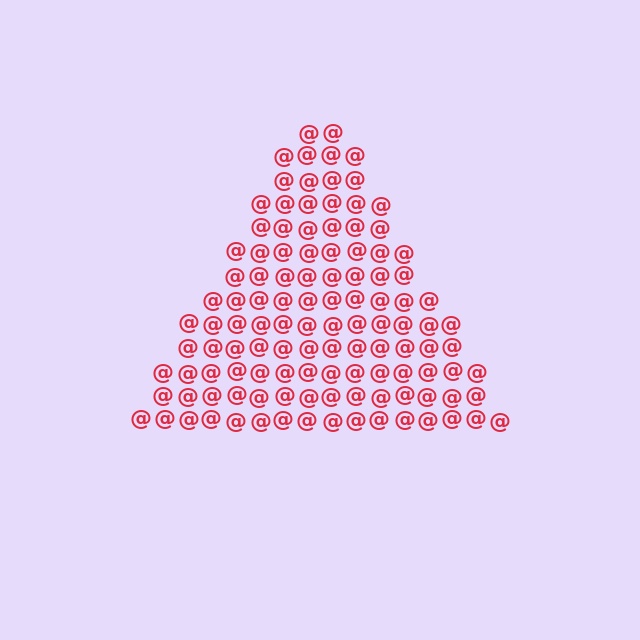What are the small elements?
The small elements are at signs.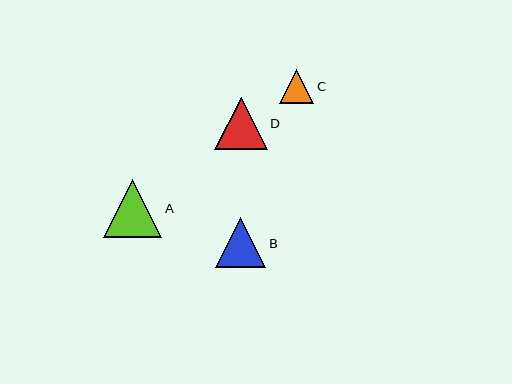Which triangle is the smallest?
Triangle C is the smallest with a size of approximately 34 pixels.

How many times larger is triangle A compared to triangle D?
Triangle A is approximately 1.1 times the size of triangle D.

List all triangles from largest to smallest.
From largest to smallest: A, D, B, C.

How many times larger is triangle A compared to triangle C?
Triangle A is approximately 1.7 times the size of triangle C.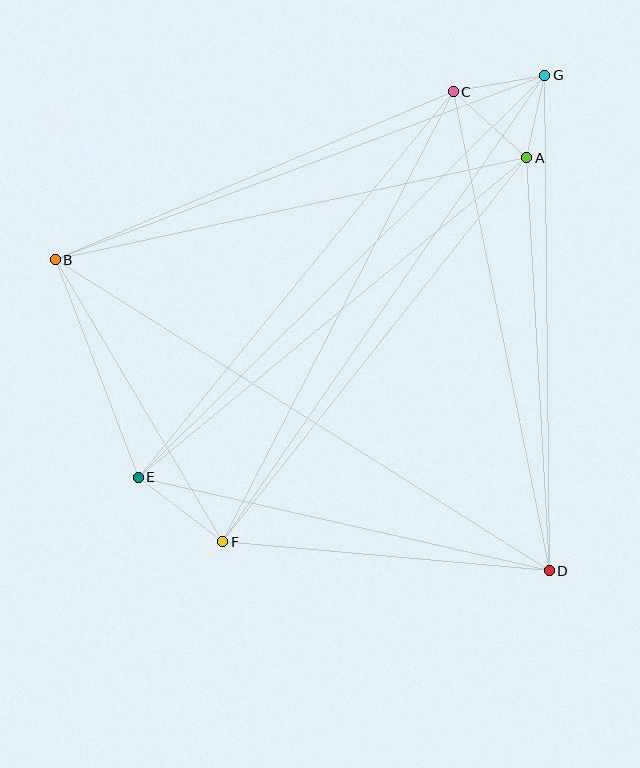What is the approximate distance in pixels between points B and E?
The distance between B and E is approximately 233 pixels.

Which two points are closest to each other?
Points A and G are closest to each other.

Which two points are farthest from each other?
Points B and D are farthest from each other.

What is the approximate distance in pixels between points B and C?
The distance between B and C is approximately 432 pixels.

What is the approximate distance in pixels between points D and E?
The distance between D and E is approximately 421 pixels.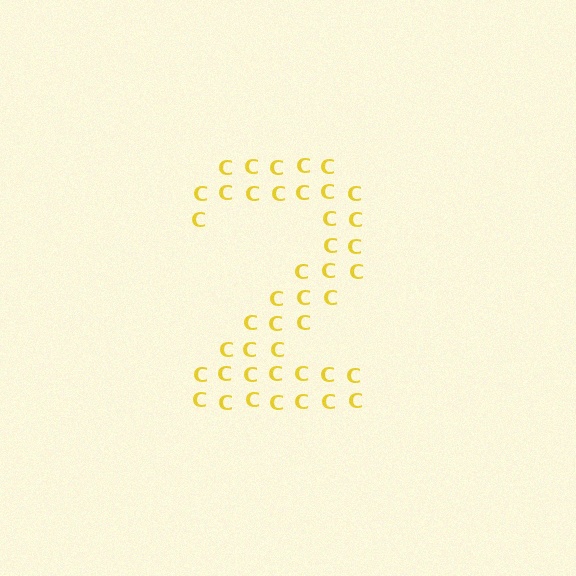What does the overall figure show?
The overall figure shows the digit 2.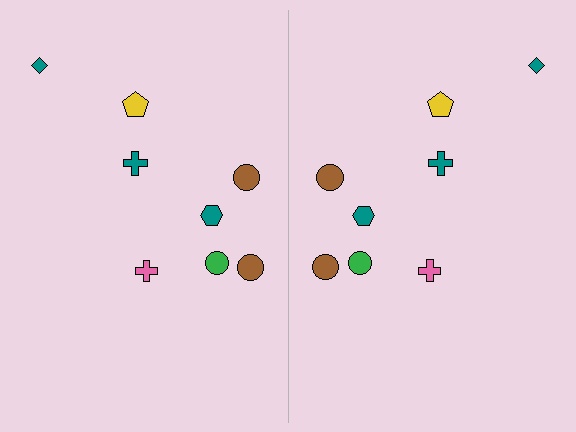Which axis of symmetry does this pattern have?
The pattern has a vertical axis of symmetry running through the center of the image.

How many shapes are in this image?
There are 16 shapes in this image.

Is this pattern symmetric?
Yes, this pattern has bilateral (reflection) symmetry.